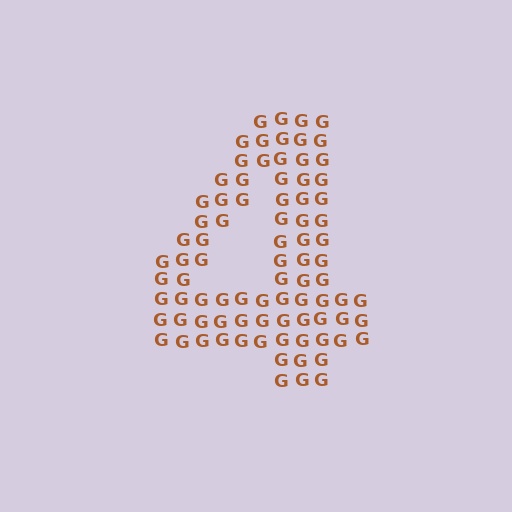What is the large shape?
The large shape is the digit 4.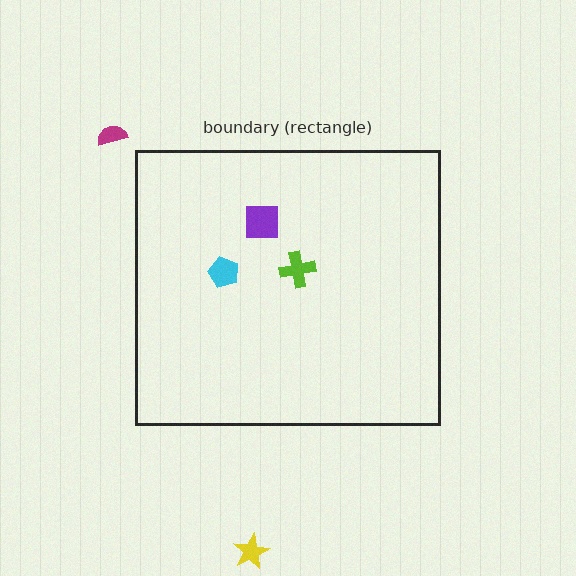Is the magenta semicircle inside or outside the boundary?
Outside.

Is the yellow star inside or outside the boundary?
Outside.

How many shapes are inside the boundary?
3 inside, 2 outside.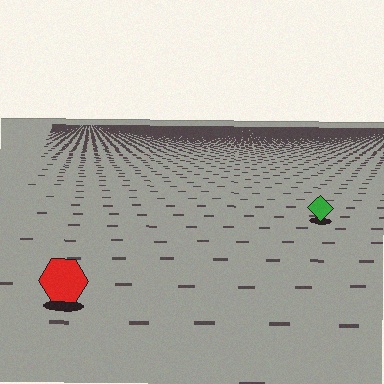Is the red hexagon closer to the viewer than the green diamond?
Yes. The red hexagon is closer — you can tell from the texture gradient: the ground texture is coarser near it.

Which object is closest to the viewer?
The red hexagon is closest. The texture marks near it are larger and more spread out.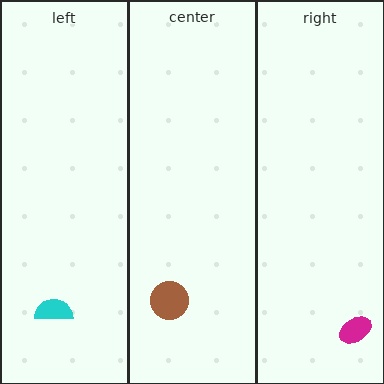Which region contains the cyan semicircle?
The left region.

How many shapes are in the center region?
1.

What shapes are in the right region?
The magenta ellipse.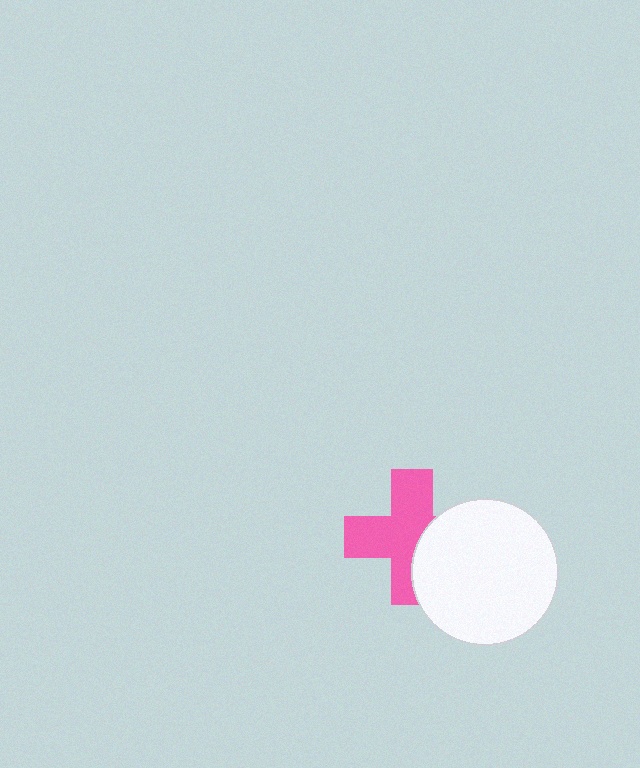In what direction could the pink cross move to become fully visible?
The pink cross could move left. That would shift it out from behind the white circle entirely.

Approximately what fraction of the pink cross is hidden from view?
Roughly 36% of the pink cross is hidden behind the white circle.